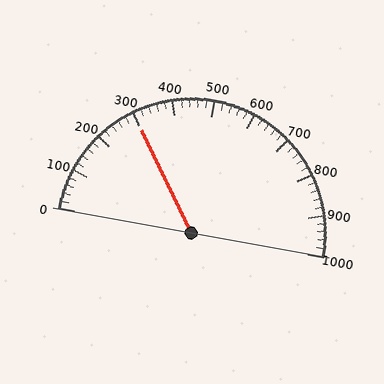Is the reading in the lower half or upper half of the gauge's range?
The reading is in the lower half of the range (0 to 1000).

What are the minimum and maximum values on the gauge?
The gauge ranges from 0 to 1000.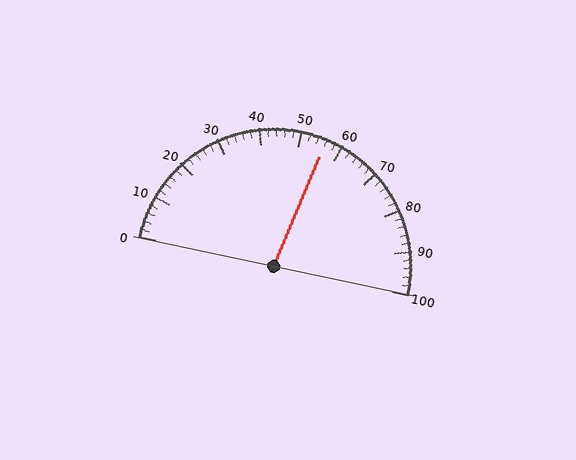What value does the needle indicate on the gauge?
The needle indicates approximately 56.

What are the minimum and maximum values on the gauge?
The gauge ranges from 0 to 100.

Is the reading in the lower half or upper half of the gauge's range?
The reading is in the upper half of the range (0 to 100).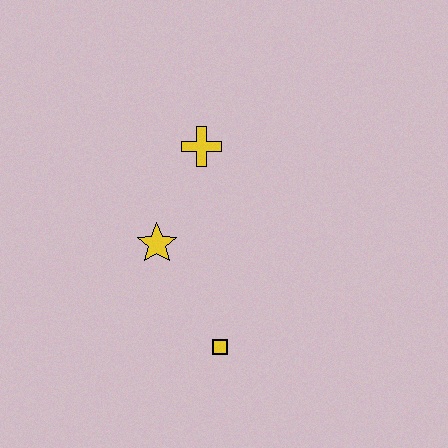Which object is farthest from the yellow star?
The yellow square is farthest from the yellow star.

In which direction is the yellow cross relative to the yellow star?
The yellow cross is above the yellow star.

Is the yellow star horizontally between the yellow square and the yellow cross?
No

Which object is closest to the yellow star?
The yellow cross is closest to the yellow star.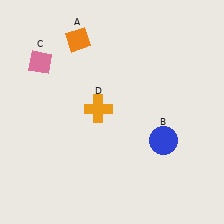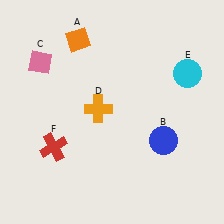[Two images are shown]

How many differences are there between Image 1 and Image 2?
There are 2 differences between the two images.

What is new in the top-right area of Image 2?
A cyan circle (E) was added in the top-right area of Image 2.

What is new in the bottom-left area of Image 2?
A red cross (F) was added in the bottom-left area of Image 2.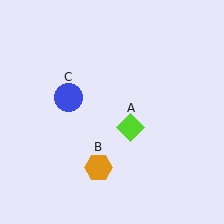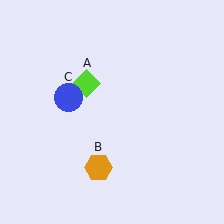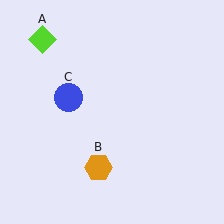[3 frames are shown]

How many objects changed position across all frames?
1 object changed position: lime diamond (object A).